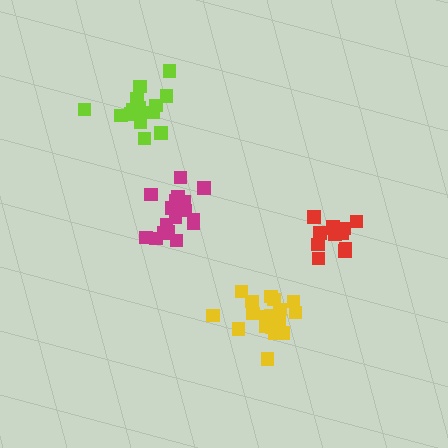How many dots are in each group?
Group 1: 12 dots, Group 2: 18 dots, Group 3: 18 dots, Group 4: 15 dots (63 total).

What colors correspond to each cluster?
The clusters are colored: red, yellow, magenta, lime.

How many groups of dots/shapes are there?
There are 4 groups.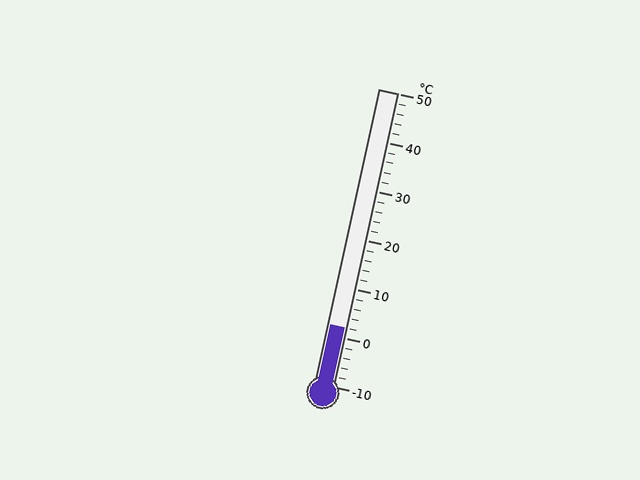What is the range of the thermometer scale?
The thermometer scale ranges from -10°C to 50°C.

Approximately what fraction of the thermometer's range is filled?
The thermometer is filled to approximately 20% of its range.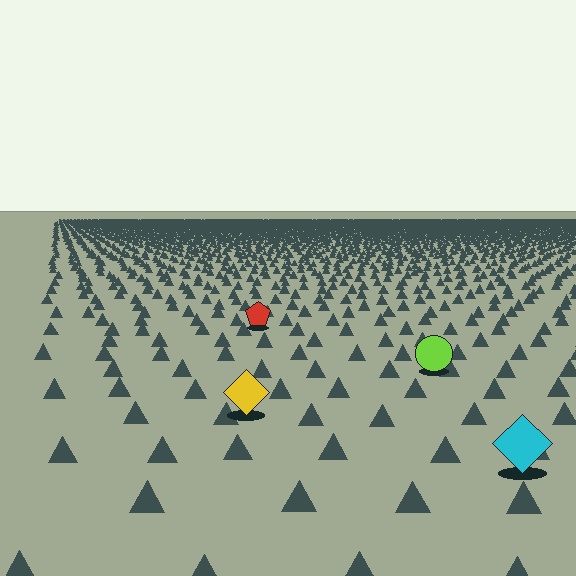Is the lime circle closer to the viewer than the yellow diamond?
No. The yellow diamond is closer — you can tell from the texture gradient: the ground texture is coarser near it.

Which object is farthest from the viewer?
The red pentagon is farthest from the viewer. It appears smaller and the ground texture around it is denser.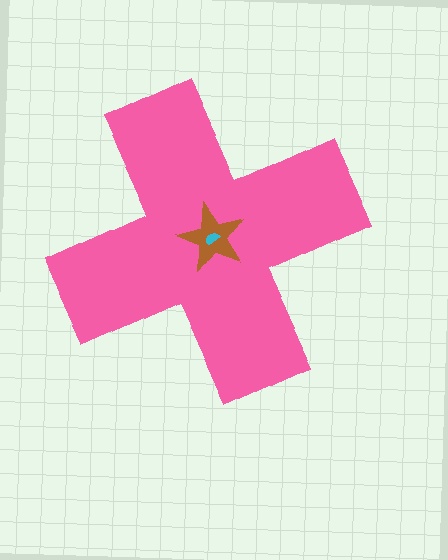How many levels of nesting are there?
3.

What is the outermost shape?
The pink cross.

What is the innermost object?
The cyan semicircle.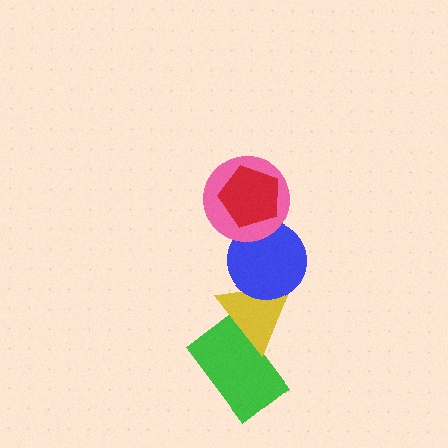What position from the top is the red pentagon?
The red pentagon is 1st from the top.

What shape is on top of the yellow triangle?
The blue circle is on top of the yellow triangle.